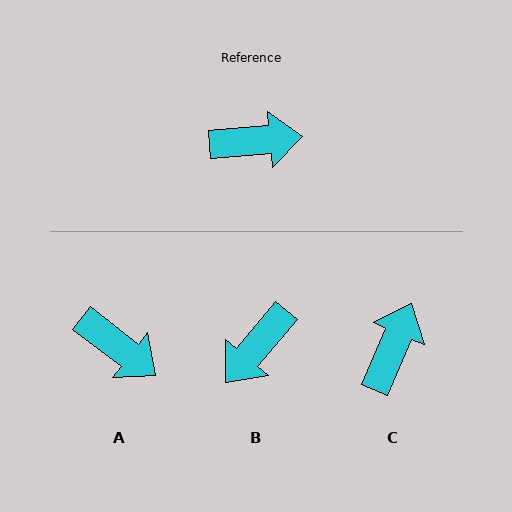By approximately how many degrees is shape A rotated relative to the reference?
Approximately 42 degrees clockwise.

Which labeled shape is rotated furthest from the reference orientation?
B, about 135 degrees away.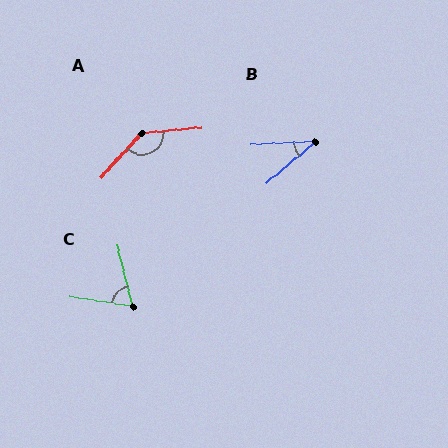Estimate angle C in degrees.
Approximately 67 degrees.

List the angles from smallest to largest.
B (37°), C (67°), A (138°).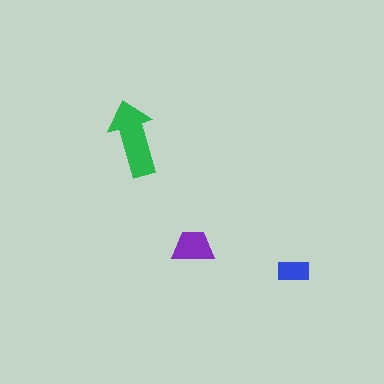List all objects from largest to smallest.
The green arrow, the purple trapezoid, the blue rectangle.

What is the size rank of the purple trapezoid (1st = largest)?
2nd.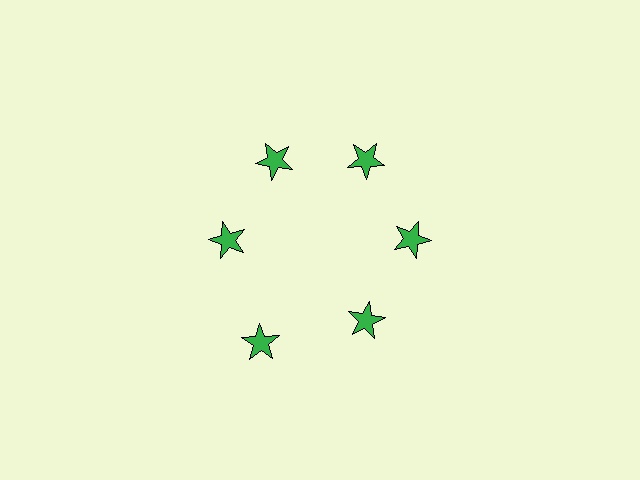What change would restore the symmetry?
The symmetry would be restored by moving it inward, back onto the ring so that all 6 stars sit at equal angles and equal distance from the center.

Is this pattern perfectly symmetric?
No. The 6 green stars are arranged in a ring, but one element near the 7 o'clock position is pushed outward from the center, breaking the 6-fold rotational symmetry.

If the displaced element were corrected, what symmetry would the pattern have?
It would have 6-fold rotational symmetry — the pattern would map onto itself every 60 degrees.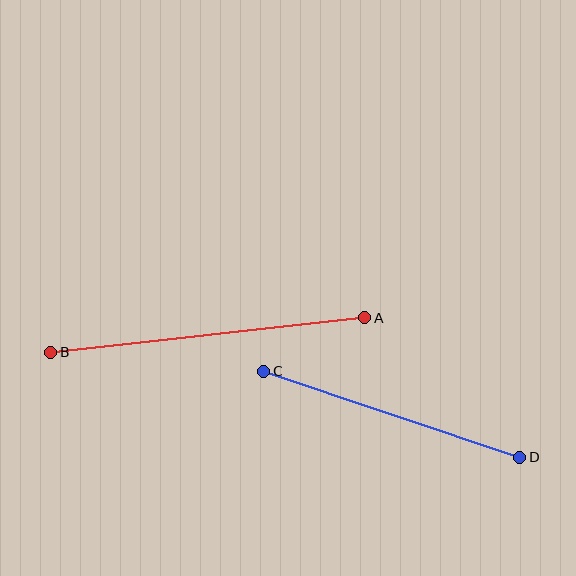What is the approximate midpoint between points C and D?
The midpoint is at approximately (392, 414) pixels.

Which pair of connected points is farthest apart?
Points A and B are farthest apart.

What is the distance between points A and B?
The distance is approximately 316 pixels.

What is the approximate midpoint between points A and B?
The midpoint is at approximately (208, 335) pixels.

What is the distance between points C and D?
The distance is approximately 270 pixels.